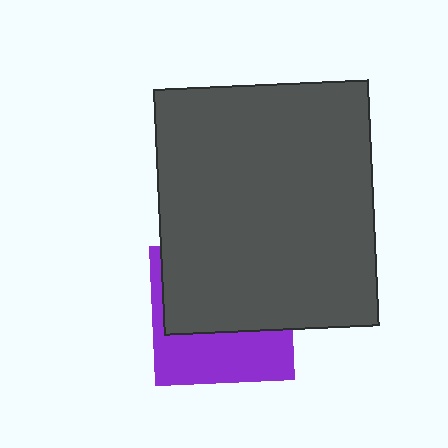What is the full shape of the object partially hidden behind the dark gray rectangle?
The partially hidden object is a purple square.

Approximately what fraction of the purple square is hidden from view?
Roughly 59% of the purple square is hidden behind the dark gray rectangle.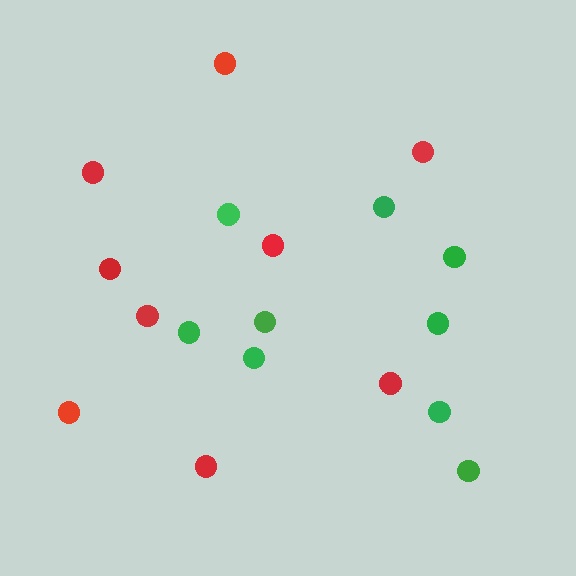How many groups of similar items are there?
There are 2 groups: one group of green circles (9) and one group of red circles (9).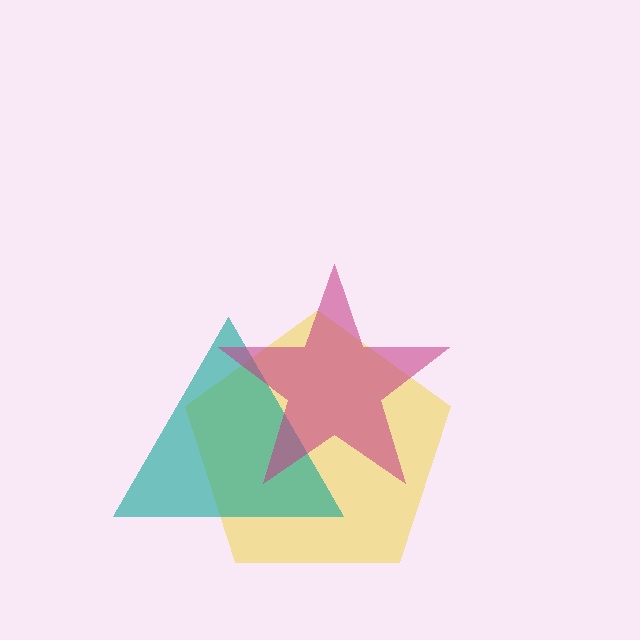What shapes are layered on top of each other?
The layered shapes are: a yellow pentagon, a teal triangle, a magenta star.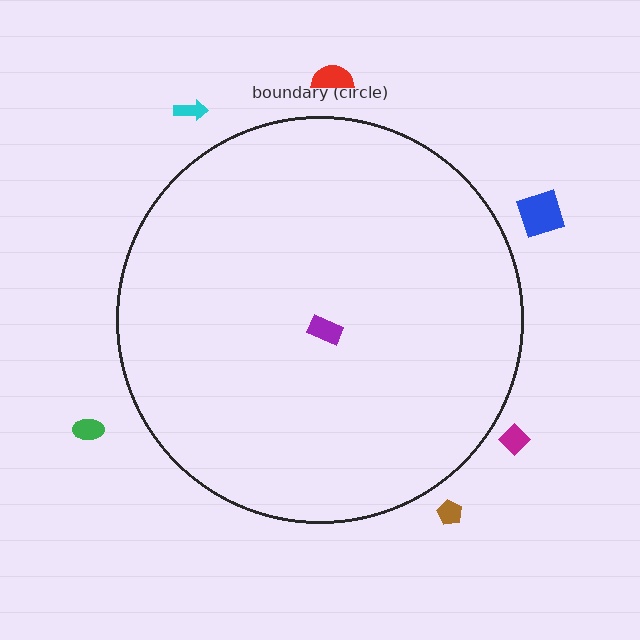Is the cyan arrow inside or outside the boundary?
Outside.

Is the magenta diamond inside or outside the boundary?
Outside.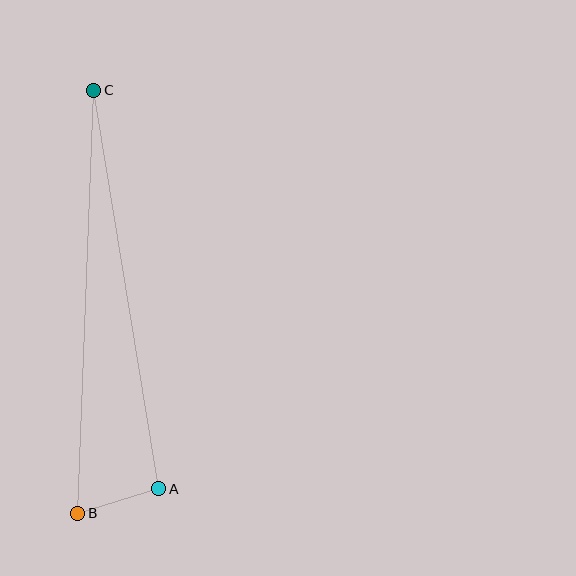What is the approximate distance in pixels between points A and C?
The distance between A and C is approximately 404 pixels.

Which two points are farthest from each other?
Points B and C are farthest from each other.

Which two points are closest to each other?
Points A and B are closest to each other.